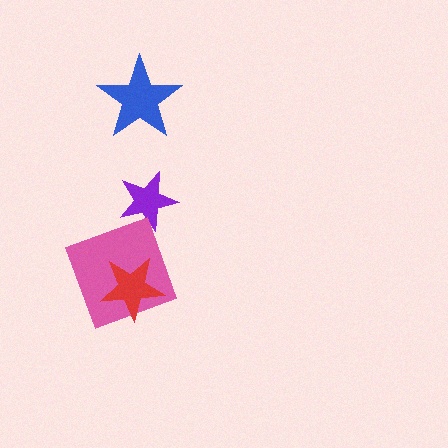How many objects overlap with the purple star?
0 objects overlap with the purple star.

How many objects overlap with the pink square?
1 object overlaps with the pink square.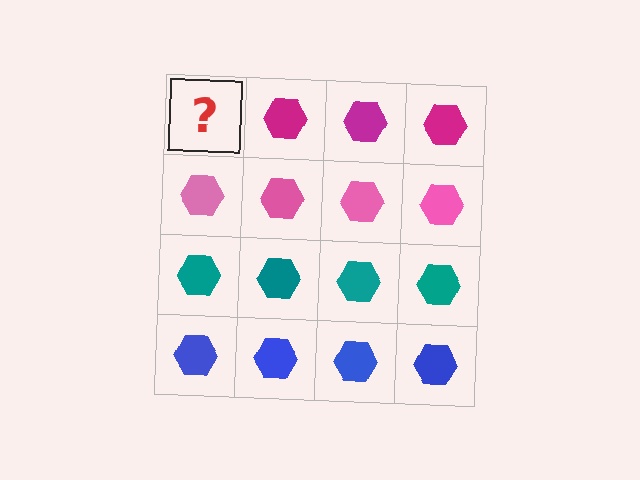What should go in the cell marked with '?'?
The missing cell should contain a magenta hexagon.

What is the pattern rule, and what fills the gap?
The rule is that each row has a consistent color. The gap should be filled with a magenta hexagon.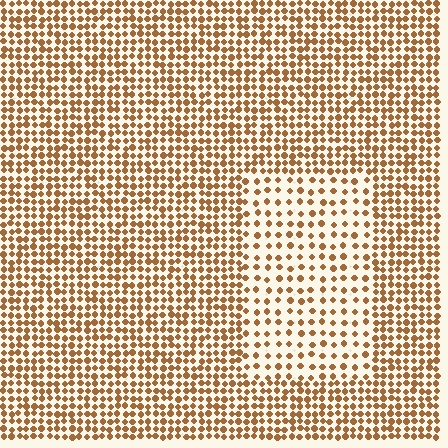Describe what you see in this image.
The image contains small brown elements arranged at two different densities. A rectangle-shaped region is visible where the elements are less densely packed than the surrounding area.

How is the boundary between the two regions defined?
The boundary is defined by a change in element density (approximately 2.1x ratio). All elements are the same color, size, and shape.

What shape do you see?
I see a rectangle.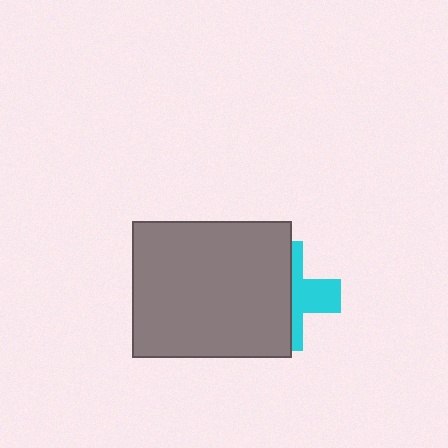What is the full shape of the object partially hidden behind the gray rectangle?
The partially hidden object is a cyan cross.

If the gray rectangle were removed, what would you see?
You would see the complete cyan cross.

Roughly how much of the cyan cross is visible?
A small part of it is visible (roughly 41%).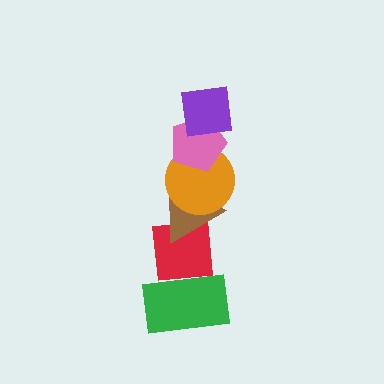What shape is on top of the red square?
The brown triangle is on top of the red square.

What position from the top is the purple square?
The purple square is 1st from the top.